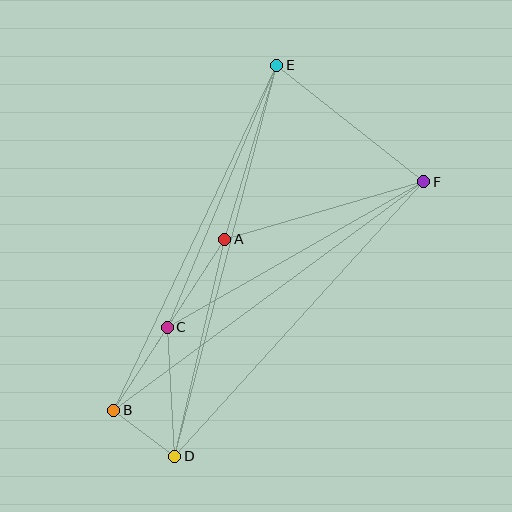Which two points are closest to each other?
Points B and D are closest to each other.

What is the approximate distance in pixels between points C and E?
The distance between C and E is approximately 284 pixels.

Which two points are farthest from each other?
Points D and E are farthest from each other.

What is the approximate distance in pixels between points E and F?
The distance between E and F is approximately 188 pixels.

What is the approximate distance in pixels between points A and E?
The distance between A and E is approximately 182 pixels.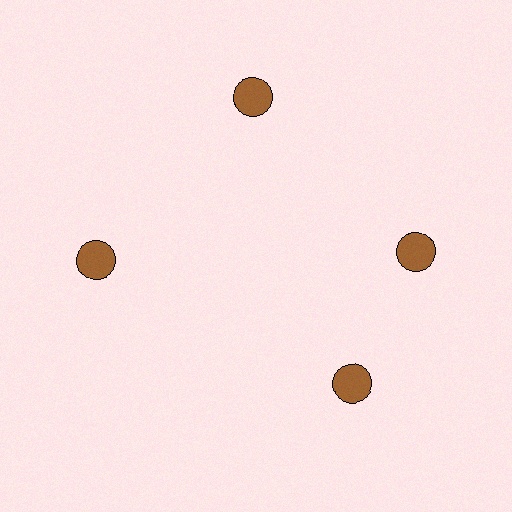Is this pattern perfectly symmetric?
No. The 4 brown circles are arranged in a ring, but one element near the 6 o'clock position is rotated out of alignment along the ring, breaking the 4-fold rotational symmetry.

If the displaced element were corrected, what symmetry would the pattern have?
It would have 4-fold rotational symmetry — the pattern would map onto itself every 90 degrees.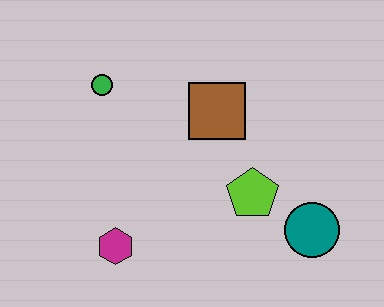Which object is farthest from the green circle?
The teal circle is farthest from the green circle.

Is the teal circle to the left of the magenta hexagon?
No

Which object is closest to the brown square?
The lime pentagon is closest to the brown square.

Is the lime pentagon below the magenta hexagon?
No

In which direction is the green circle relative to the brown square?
The green circle is to the left of the brown square.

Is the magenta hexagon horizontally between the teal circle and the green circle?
Yes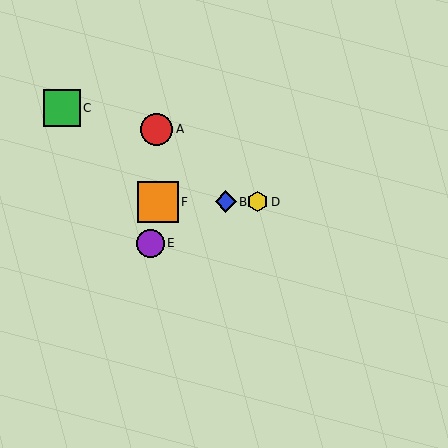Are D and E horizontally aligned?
No, D is at y≈202 and E is at y≈243.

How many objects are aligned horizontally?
3 objects (B, D, F) are aligned horizontally.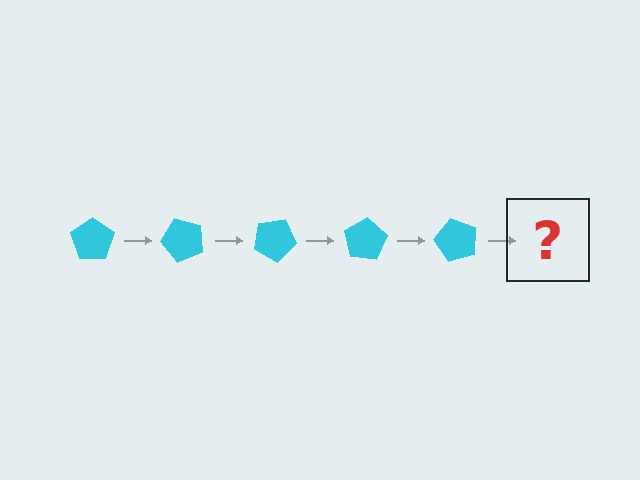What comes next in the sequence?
The next element should be a cyan pentagon rotated 250 degrees.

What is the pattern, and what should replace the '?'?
The pattern is that the pentagon rotates 50 degrees each step. The '?' should be a cyan pentagon rotated 250 degrees.